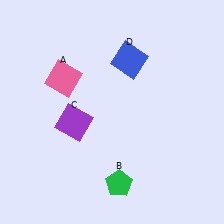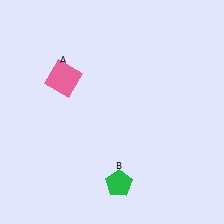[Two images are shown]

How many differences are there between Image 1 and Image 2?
There are 2 differences between the two images.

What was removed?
The purple square (C), the blue square (D) were removed in Image 2.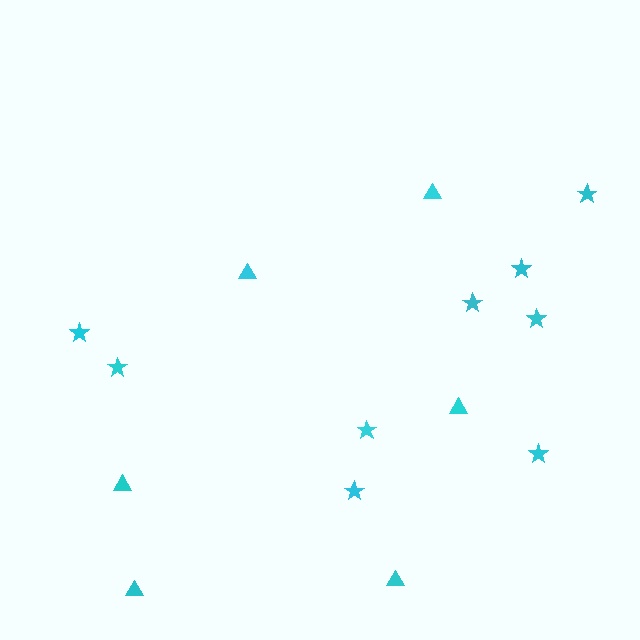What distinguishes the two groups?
There are 2 groups: one group of stars (9) and one group of triangles (6).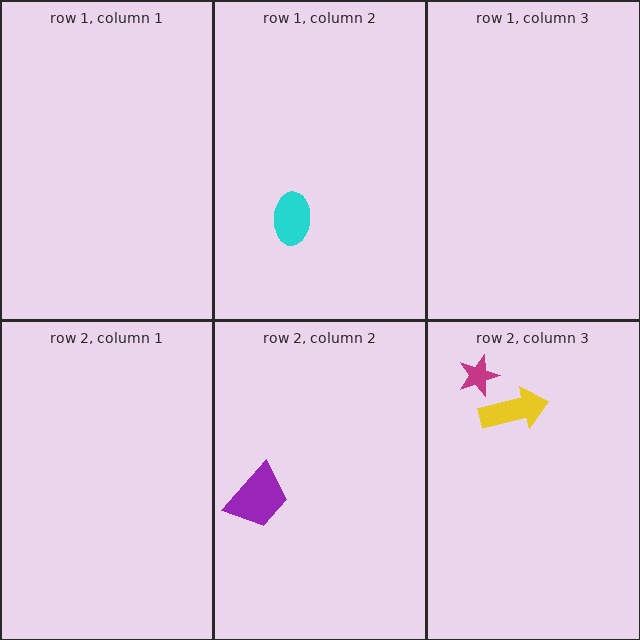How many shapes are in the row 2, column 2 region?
1.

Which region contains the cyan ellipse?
The row 1, column 2 region.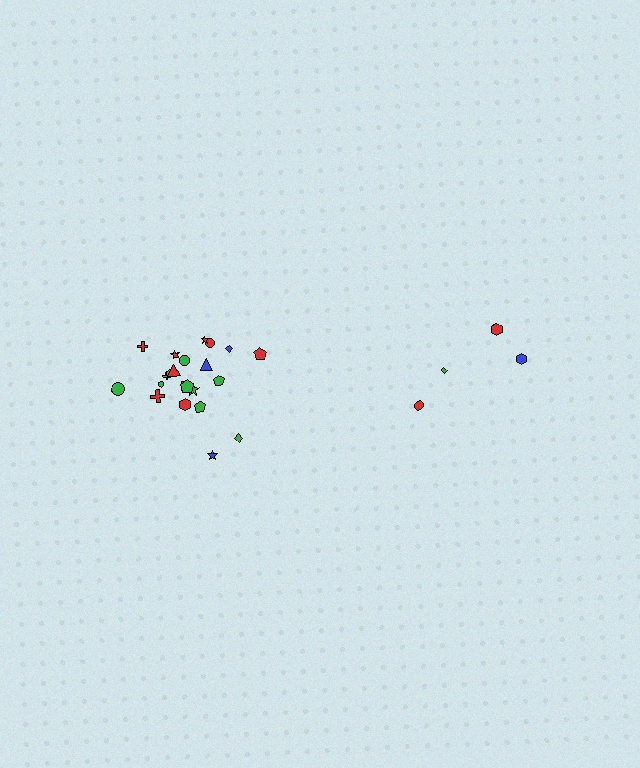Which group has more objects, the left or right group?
The left group.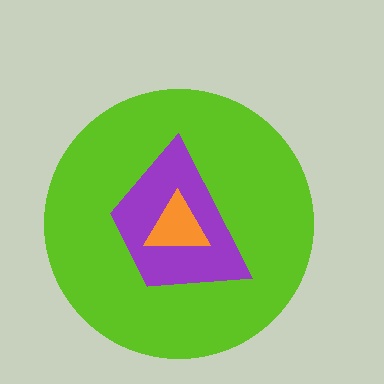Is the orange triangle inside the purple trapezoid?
Yes.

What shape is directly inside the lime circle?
The purple trapezoid.